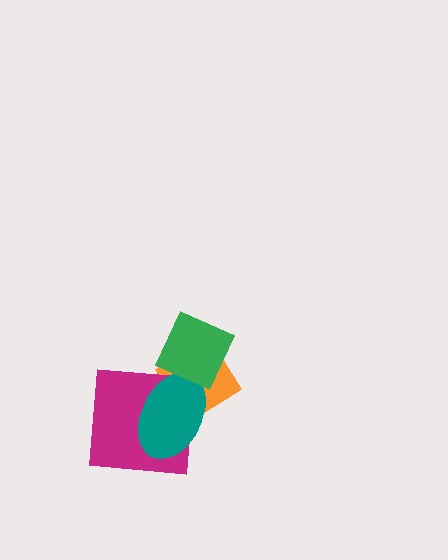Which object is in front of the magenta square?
The teal ellipse is in front of the magenta square.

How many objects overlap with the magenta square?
2 objects overlap with the magenta square.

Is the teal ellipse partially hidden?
No, no other shape covers it.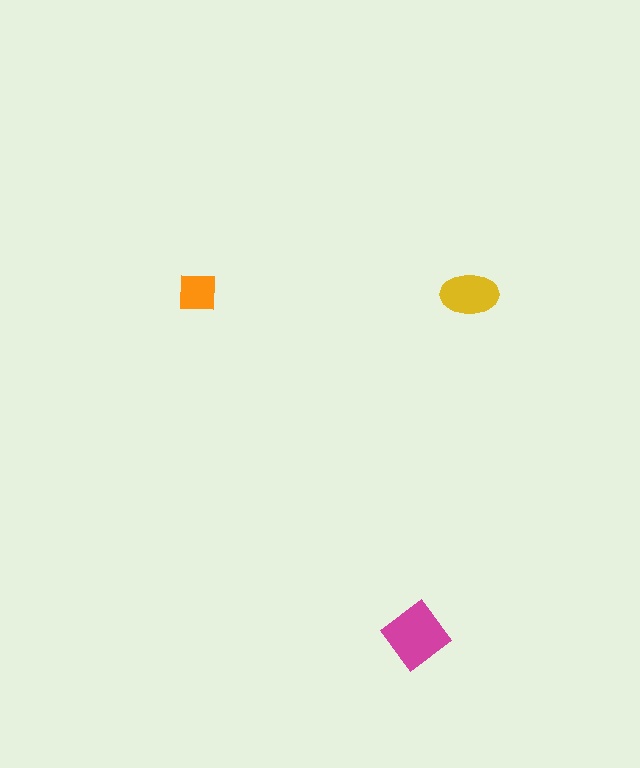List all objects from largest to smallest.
The magenta diamond, the yellow ellipse, the orange square.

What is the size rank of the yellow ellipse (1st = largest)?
2nd.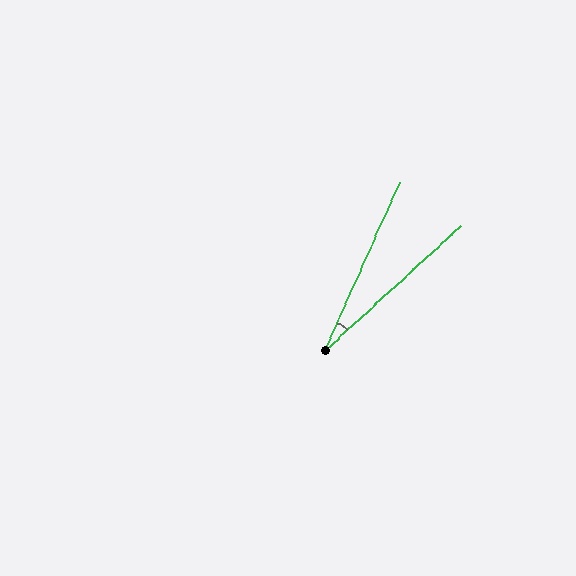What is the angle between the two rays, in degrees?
Approximately 24 degrees.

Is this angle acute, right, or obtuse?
It is acute.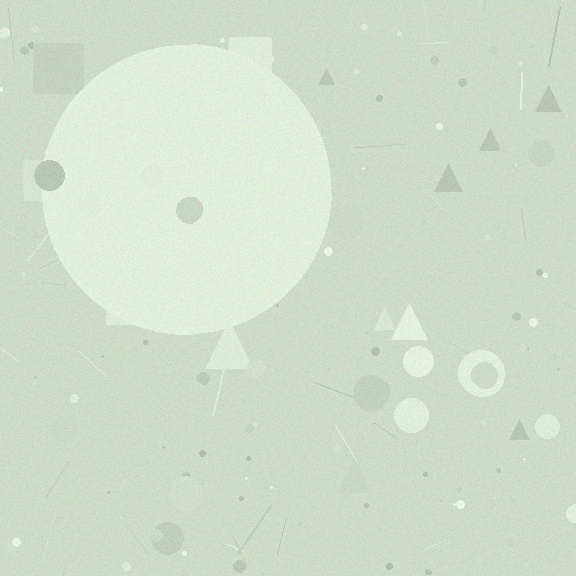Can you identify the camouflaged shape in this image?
The camouflaged shape is a circle.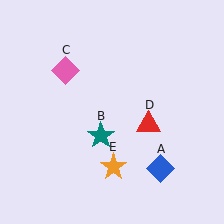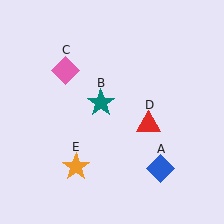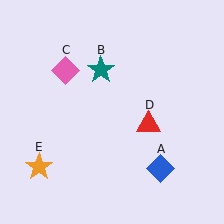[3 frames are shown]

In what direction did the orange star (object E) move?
The orange star (object E) moved left.